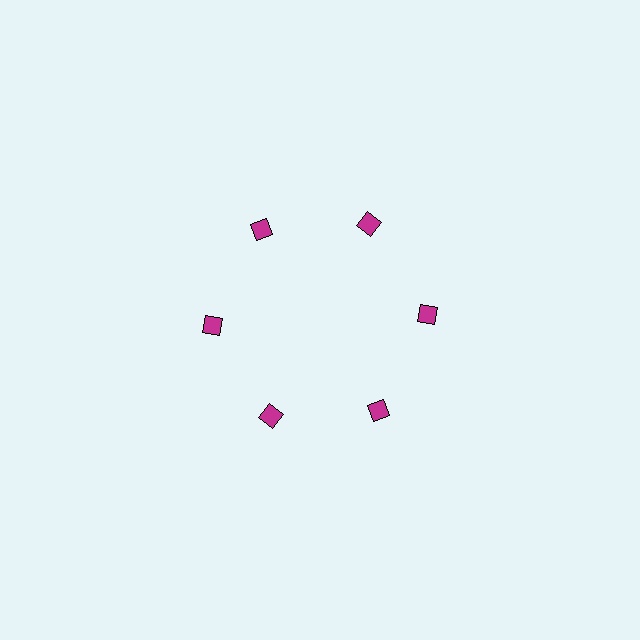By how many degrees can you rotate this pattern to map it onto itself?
The pattern maps onto itself every 60 degrees of rotation.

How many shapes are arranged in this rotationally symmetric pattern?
There are 6 shapes, arranged in 6 groups of 1.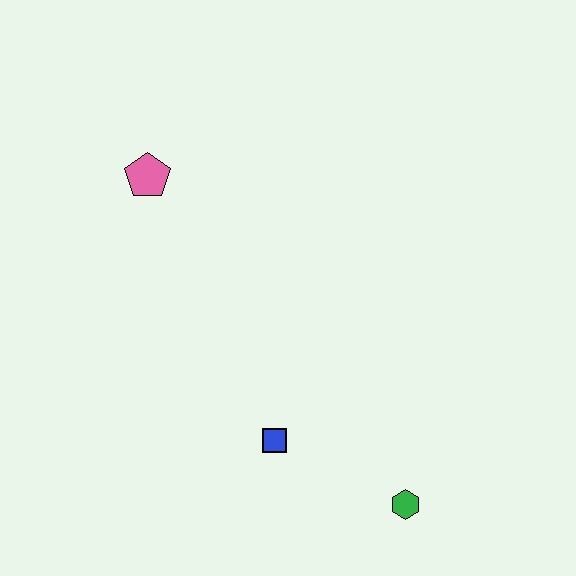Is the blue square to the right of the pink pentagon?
Yes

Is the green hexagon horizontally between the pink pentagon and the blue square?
No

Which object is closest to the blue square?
The green hexagon is closest to the blue square.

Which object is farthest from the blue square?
The pink pentagon is farthest from the blue square.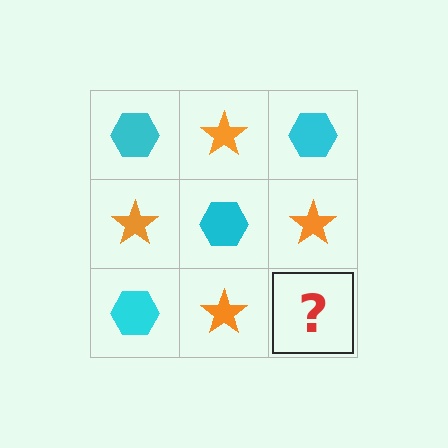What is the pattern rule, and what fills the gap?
The rule is that it alternates cyan hexagon and orange star in a checkerboard pattern. The gap should be filled with a cyan hexagon.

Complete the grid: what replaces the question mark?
The question mark should be replaced with a cyan hexagon.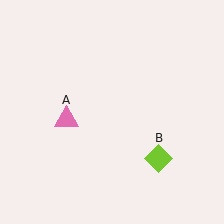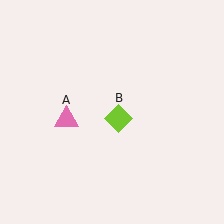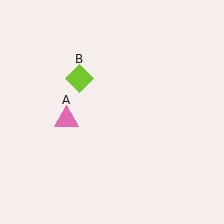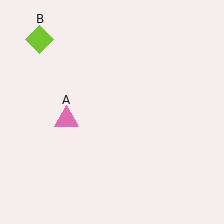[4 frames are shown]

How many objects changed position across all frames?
1 object changed position: lime diamond (object B).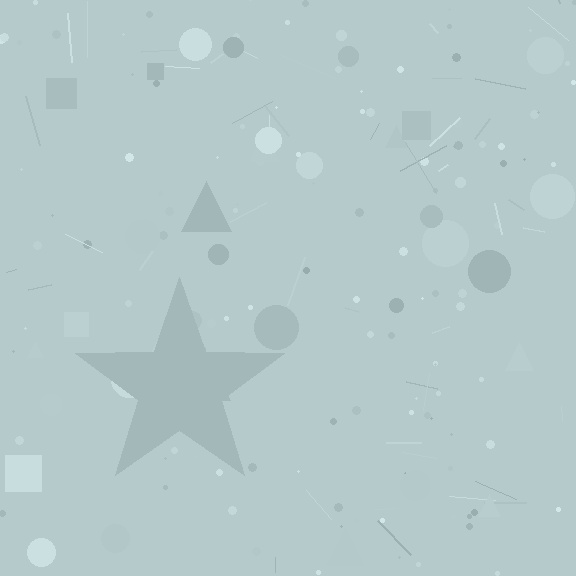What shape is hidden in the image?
A star is hidden in the image.